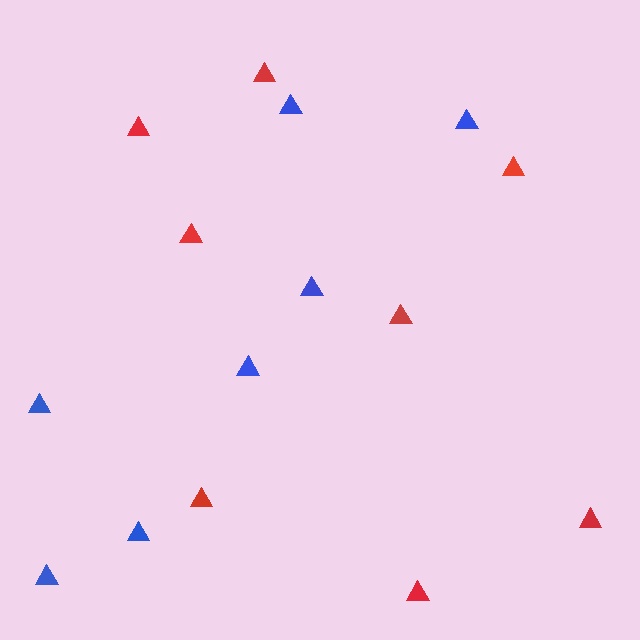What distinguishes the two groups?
There are 2 groups: one group of blue triangles (7) and one group of red triangles (8).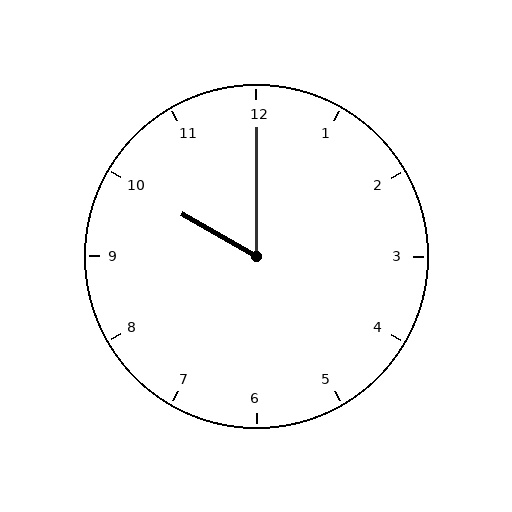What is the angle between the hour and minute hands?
Approximately 60 degrees.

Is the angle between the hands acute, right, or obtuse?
It is acute.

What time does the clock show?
10:00.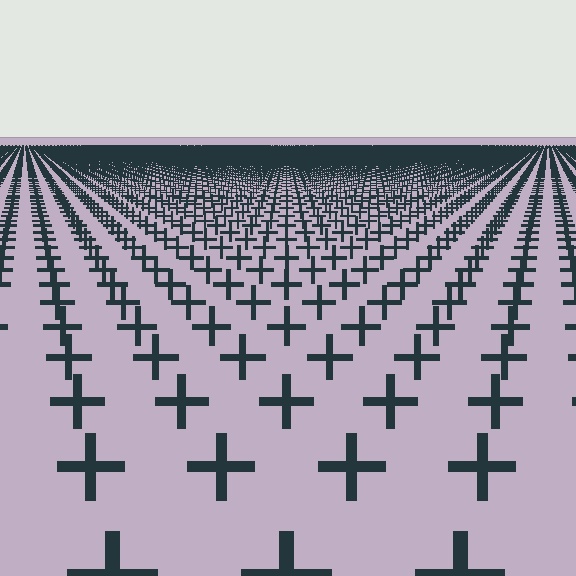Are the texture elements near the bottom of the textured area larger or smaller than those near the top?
Larger. Near the bottom, elements are closer to the viewer and appear at a bigger on-screen size.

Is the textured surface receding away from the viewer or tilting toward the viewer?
The surface is receding away from the viewer. Texture elements get smaller and denser toward the top.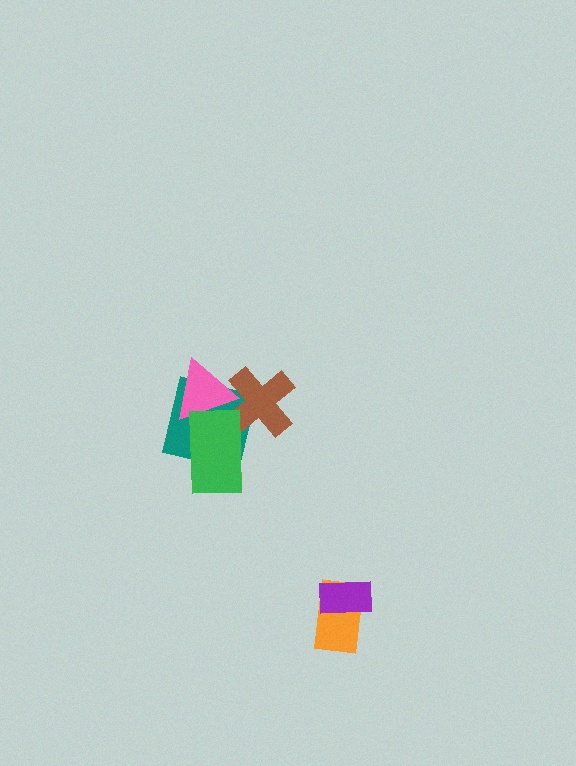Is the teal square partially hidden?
Yes, it is partially covered by another shape.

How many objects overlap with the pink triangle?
3 objects overlap with the pink triangle.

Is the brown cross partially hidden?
Yes, it is partially covered by another shape.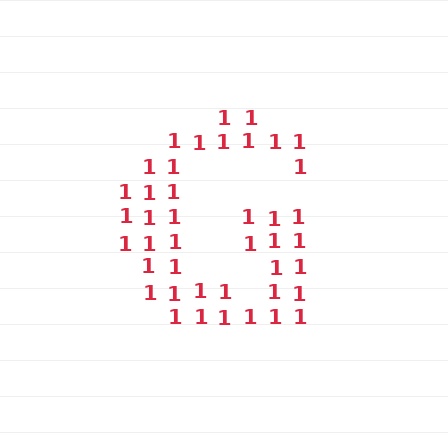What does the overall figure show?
The overall figure shows the letter G.